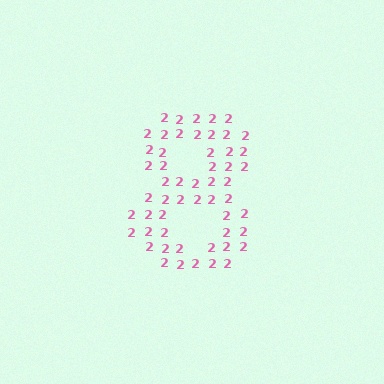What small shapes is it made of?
It is made of small digit 2's.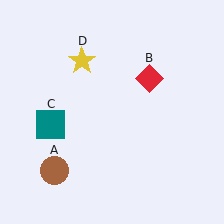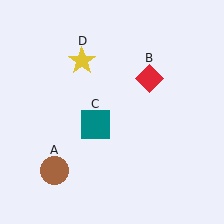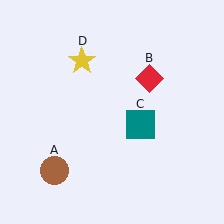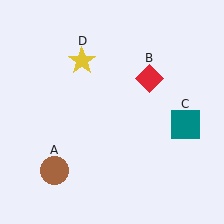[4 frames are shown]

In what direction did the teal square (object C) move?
The teal square (object C) moved right.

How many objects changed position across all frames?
1 object changed position: teal square (object C).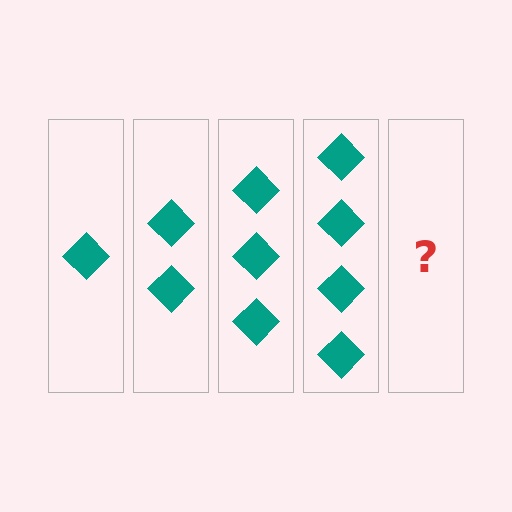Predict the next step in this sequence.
The next step is 5 diamonds.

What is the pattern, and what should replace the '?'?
The pattern is that each step adds one more diamond. The '?' should be 5 diamonds.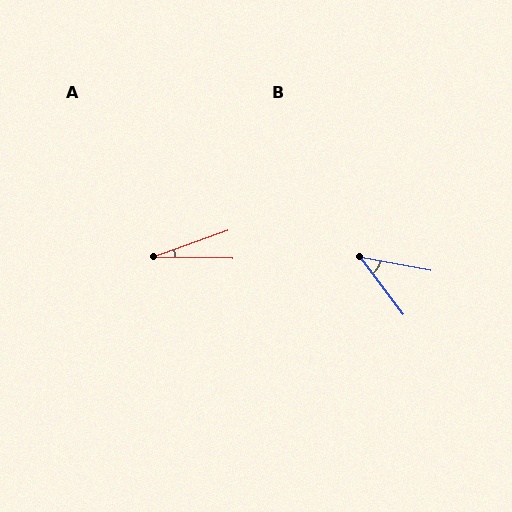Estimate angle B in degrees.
Approximately 42 degrees.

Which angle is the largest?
B, at approximately 42 degrees.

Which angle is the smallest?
A, at approximately 21 degrees.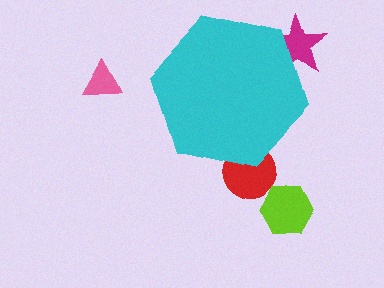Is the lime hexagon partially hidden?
No, the lime hexagon is fully visible.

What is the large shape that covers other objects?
A cyan hexagon.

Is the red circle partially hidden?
Yes, the red circle is partially hidden behind the cyan hexagon.